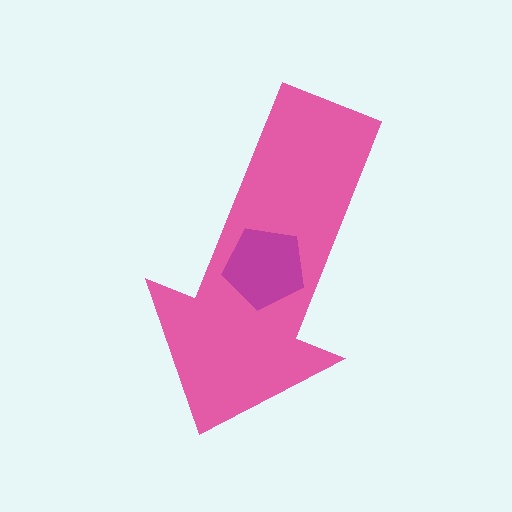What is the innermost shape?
The magenta pentagon.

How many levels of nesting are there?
2.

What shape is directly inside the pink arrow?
The magenta pentagon.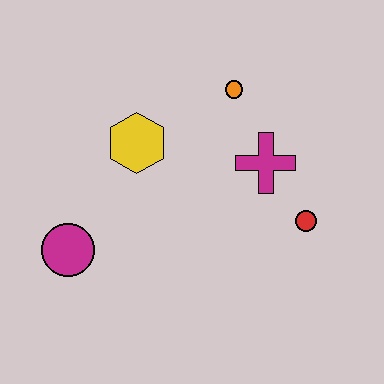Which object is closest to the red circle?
The magenta cross is closest to the red circle.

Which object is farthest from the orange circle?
The magenta circle is farthest from the orange circle.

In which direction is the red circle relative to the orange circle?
The red circle is below the orange circle.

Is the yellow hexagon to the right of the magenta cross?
No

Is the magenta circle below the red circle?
Yes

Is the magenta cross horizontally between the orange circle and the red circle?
Yes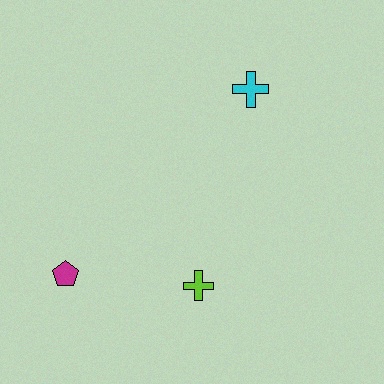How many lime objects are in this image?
There is 1 lime object.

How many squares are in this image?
There are no squares.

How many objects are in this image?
There are 3 objects.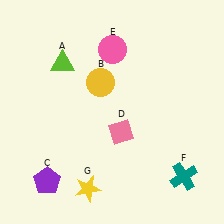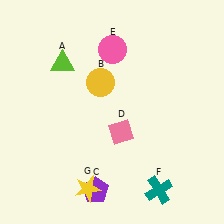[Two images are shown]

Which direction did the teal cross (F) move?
The teal cross (F) moved left.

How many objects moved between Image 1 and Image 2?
2 objects moved between the two images.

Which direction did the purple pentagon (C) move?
The purple pentagon (C) moved right.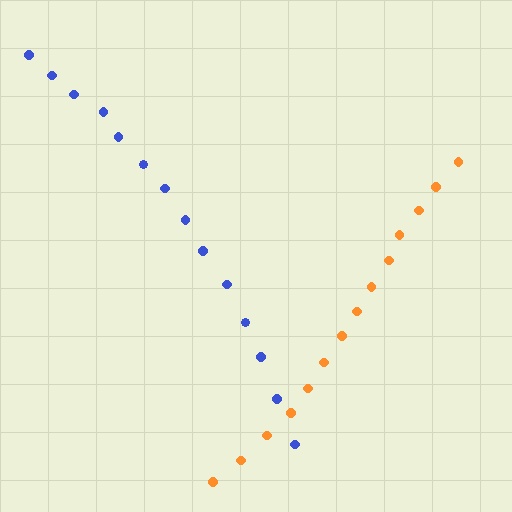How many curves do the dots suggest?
There are 2 distinct paths.